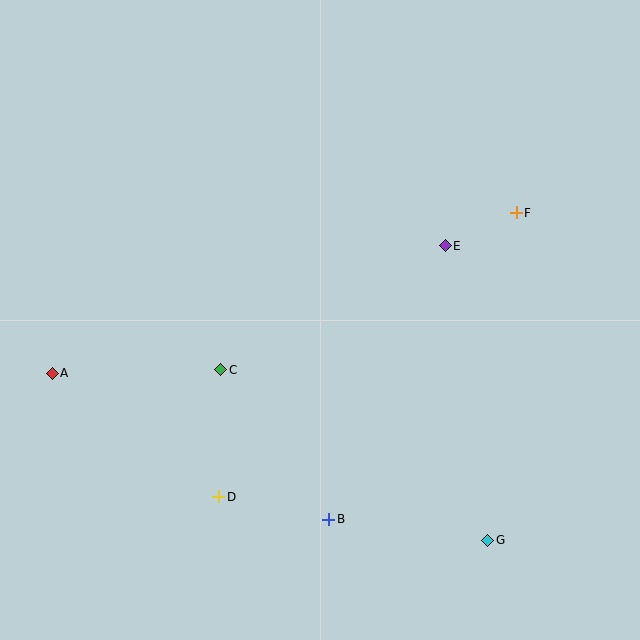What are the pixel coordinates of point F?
Point F is at (516, 213).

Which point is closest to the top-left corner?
Point A is closest to the top-left corner.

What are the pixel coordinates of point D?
Point D is at (219, 497).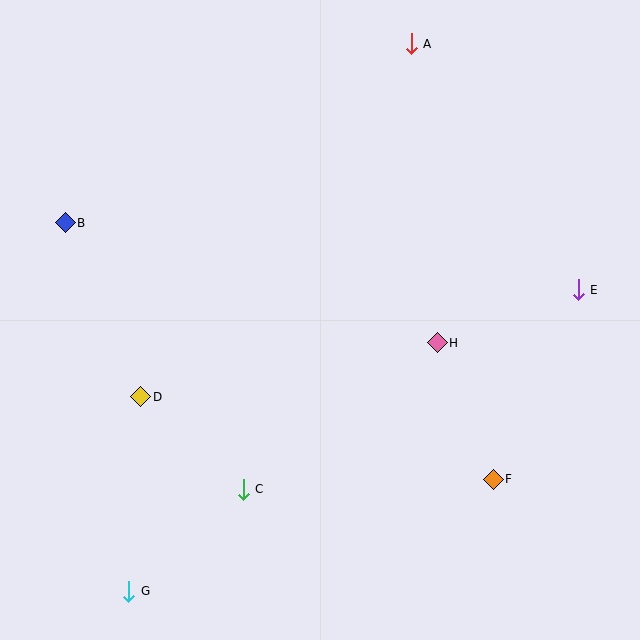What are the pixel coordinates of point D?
Point D is at (141, 397).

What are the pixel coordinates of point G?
Point G is at (129, 591).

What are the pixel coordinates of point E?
Point E is at (578, 290).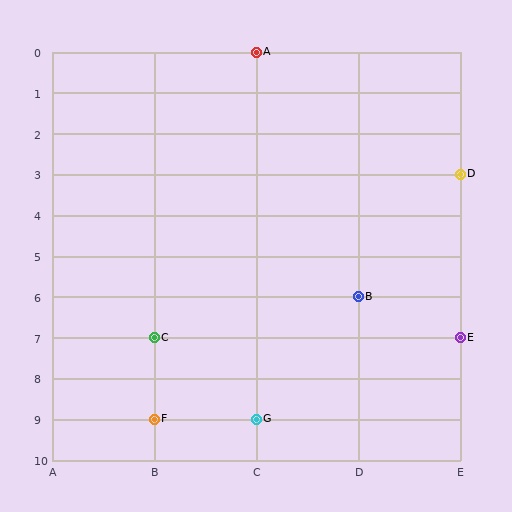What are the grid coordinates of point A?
Point A is at grid coordinates (C, 0).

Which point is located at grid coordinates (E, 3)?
Point D is at (E, 3).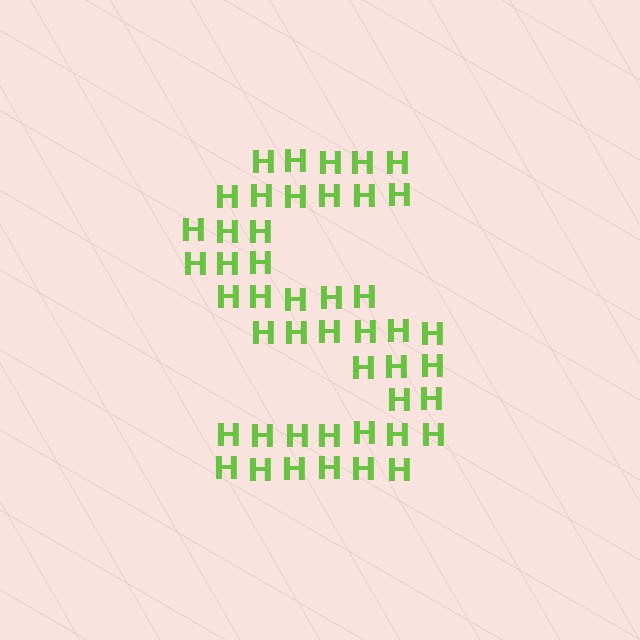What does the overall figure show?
The overall figure shows the letter S.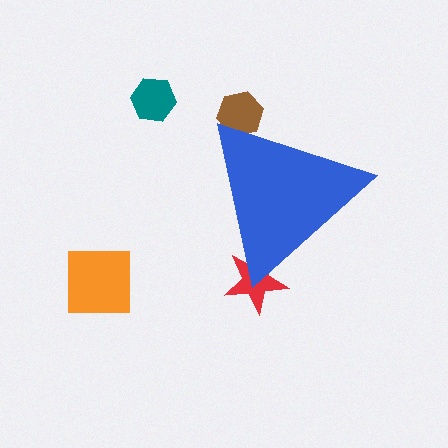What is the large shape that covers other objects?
A blue triangle.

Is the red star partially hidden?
Yes, the red star is partially hidden behind the blue triangle.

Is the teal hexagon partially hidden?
No, the teal hexagon is fully visible.